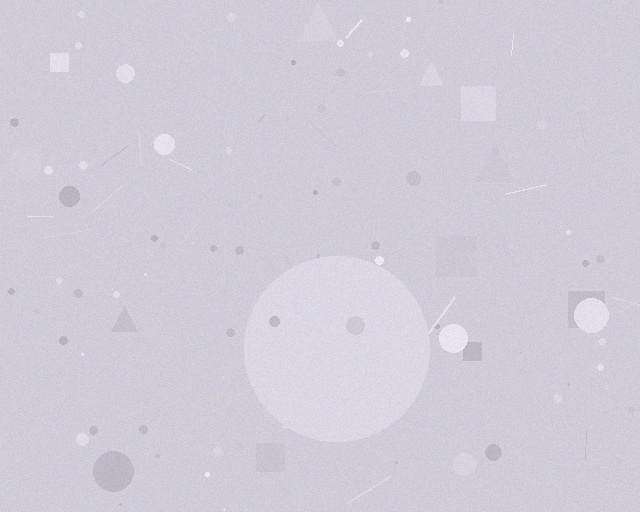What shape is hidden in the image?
A circle is hidden in the image.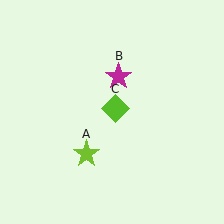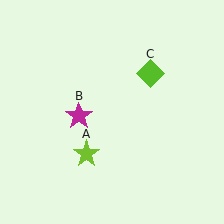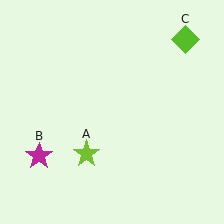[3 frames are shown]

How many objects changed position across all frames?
2 objects changed position: magenta star (object B), lime diamond (object C).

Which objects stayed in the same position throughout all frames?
Lime star (object A) remained stationary.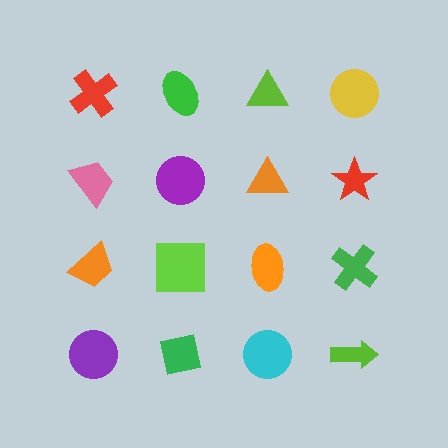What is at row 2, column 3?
An orange triangle.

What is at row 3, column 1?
An orange trapezoid.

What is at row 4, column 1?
A purple circle.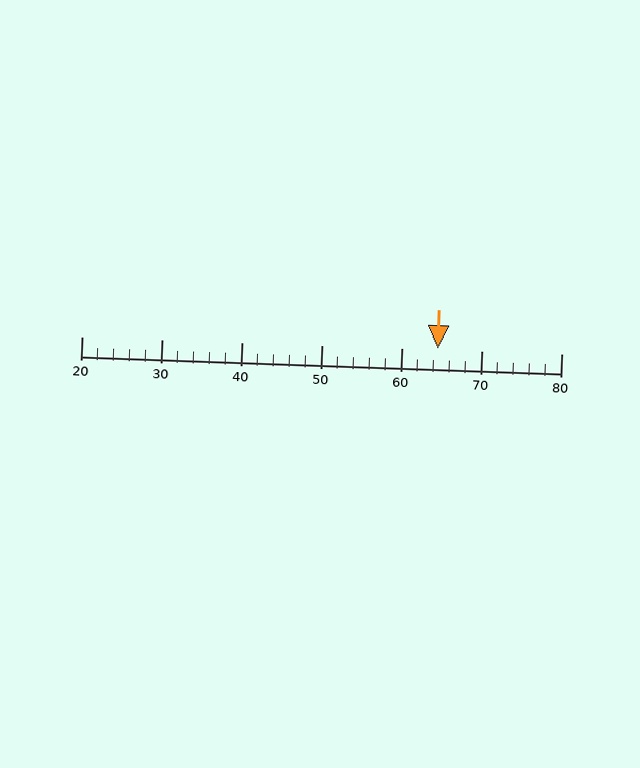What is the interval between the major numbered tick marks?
The major tick marks are spaced 10 units apart.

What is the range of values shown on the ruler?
The ruler shows values from 20 to 80.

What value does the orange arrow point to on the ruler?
The orange arrow points to approximately 64.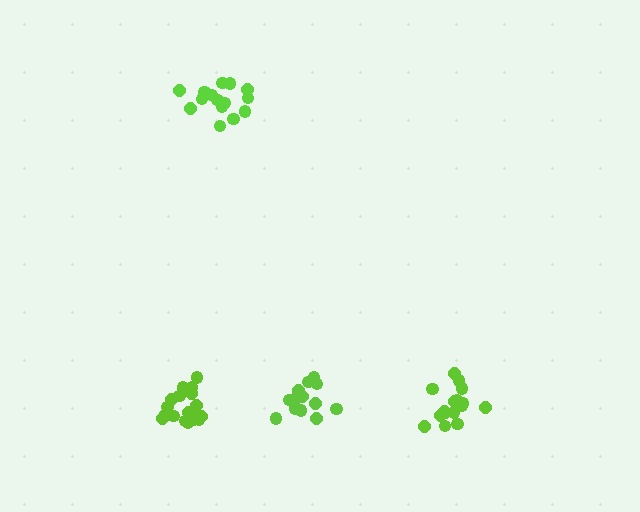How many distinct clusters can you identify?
There are 4 distinct clusters.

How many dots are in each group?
Group 1: 15 dots, Group 2: 19 dots, Group 3: 17 dots, Group 4: 15 dots (66 total).